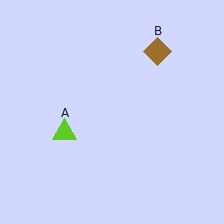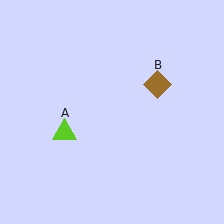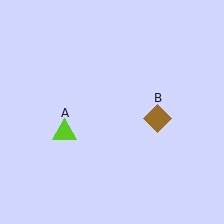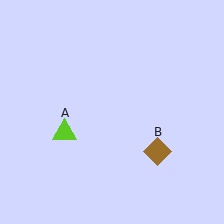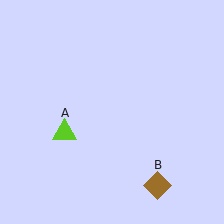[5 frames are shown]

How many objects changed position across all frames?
1 object changed position: brown diamond (object B).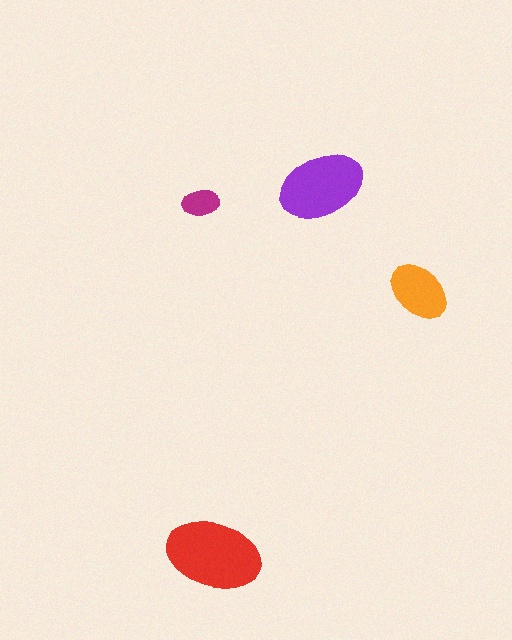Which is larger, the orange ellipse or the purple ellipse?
The purple one.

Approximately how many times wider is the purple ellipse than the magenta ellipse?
About 2.5 times wider.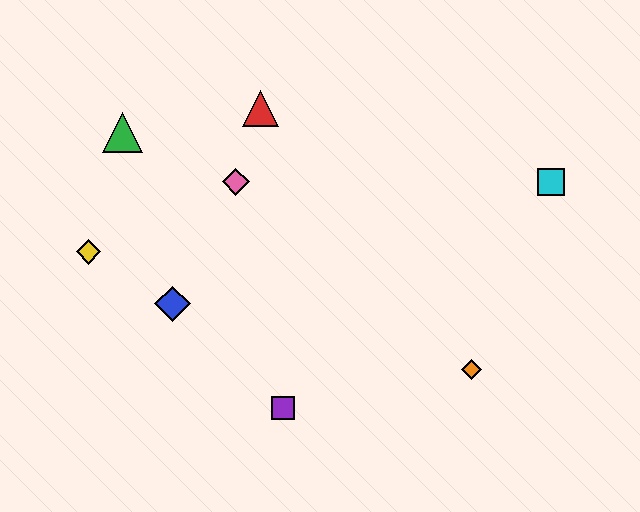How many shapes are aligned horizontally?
2 shapes (the cyan square, the pink diamond) are aligned horizontally.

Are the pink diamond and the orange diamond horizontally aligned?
No, the pink diamond is at y≈182 and the orange diamond is at y≈370.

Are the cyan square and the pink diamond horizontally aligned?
Yes, both are at y≈182.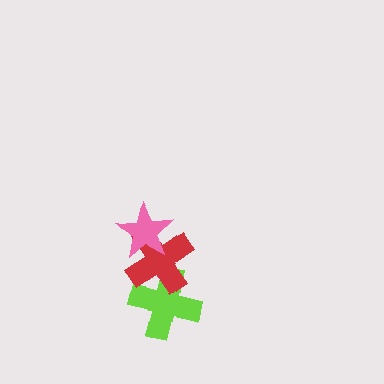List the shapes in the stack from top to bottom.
From top to bottom: the pink star, the red cross, the lime cross.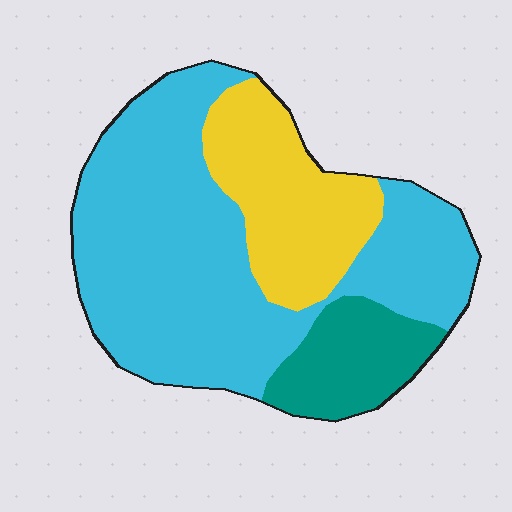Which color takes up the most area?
Cyan, at roughly 60%.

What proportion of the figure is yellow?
Yellow covers 24% of the figure.